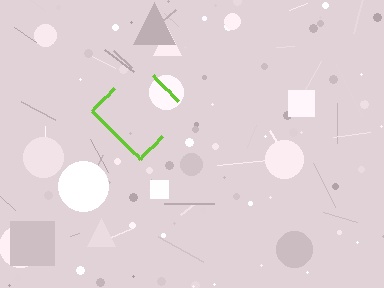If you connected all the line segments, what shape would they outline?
They would outline a diamond.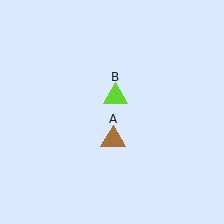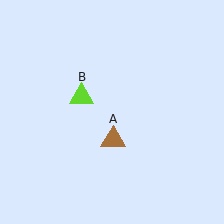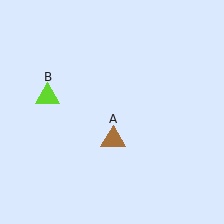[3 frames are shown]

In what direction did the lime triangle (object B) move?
The lime triangle (object B) moved left.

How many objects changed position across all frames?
1 object changed position: lime triangle (object B).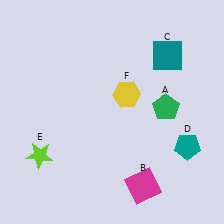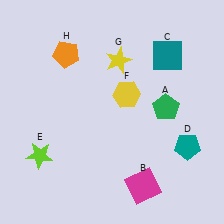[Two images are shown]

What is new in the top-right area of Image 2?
A yellow star (G) was added in the top-right area of Image 2.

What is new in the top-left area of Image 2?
An orange pentagon (H) was added in the top-left area of Image 2.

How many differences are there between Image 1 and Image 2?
There are 2 differences between the two images.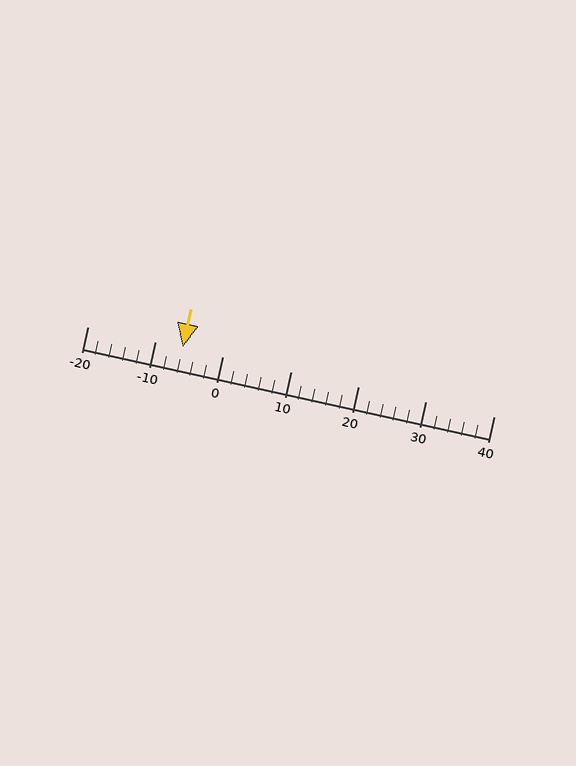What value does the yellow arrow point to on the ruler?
The yellow arrow points to approximately -6.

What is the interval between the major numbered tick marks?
The major tick marks are spaced 10 units apart.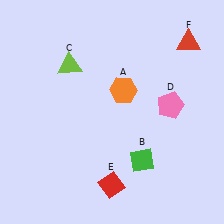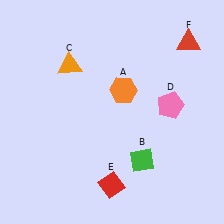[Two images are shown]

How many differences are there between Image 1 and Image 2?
There is 1 difference between the two images.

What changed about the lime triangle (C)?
In Image 1, C is lime. In Image 2, it changed to orange.